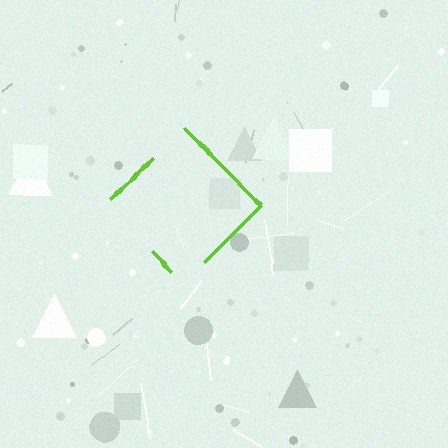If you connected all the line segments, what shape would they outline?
They would outline a diamond.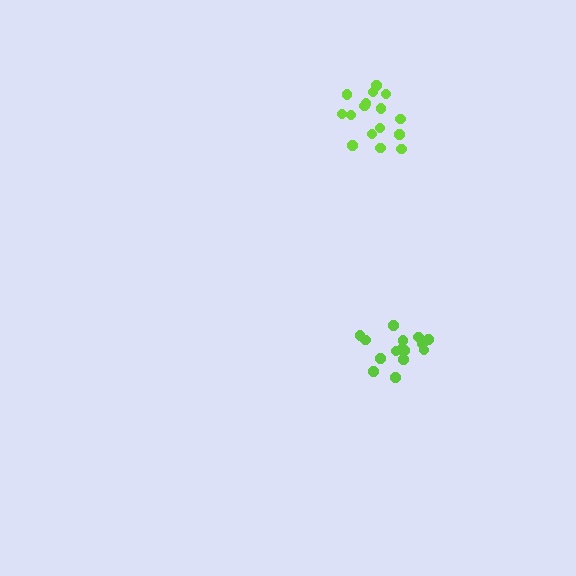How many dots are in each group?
Group 1: 15 dots, Group 2: 16 dots (31 total).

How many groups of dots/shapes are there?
There are 2 groups.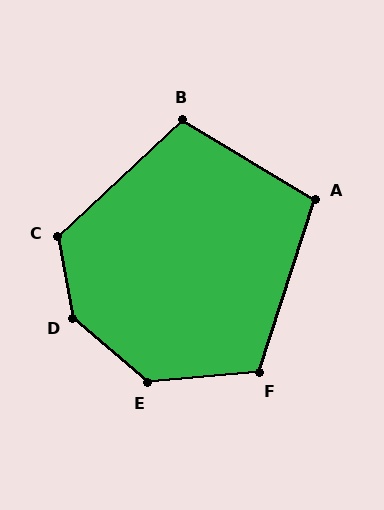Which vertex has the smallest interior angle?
A, at approximately 103 degrees.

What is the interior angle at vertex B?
Approximately 106 degrees (obtuse).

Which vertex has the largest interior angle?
D, at approximately 141 degrees.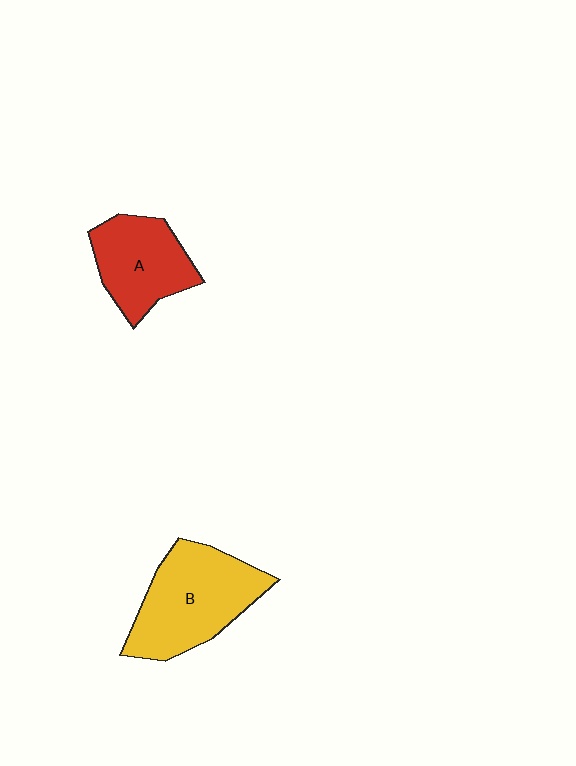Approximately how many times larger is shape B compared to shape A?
Approximately 1.4 times.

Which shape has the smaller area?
Shape A (red).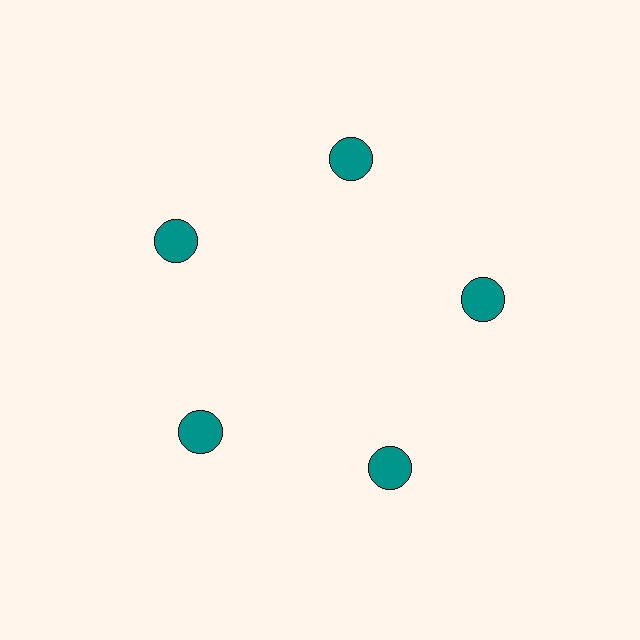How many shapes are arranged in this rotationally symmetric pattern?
There are 5 shapes, arranged in 5 groups of 1.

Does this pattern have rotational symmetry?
Yes, this pattern has 5-fold rotational symmetry. It looks the same after rotating 72 degrees around the center.